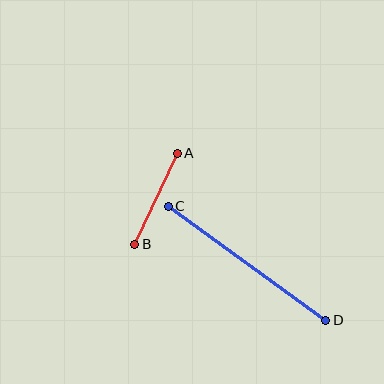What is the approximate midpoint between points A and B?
The midpoint is at approximately (156, 199) pixels.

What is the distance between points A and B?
The distance is approximately 101 pixels.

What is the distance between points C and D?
The distance is approximately 195 pixels.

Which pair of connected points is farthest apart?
Points C and D are farthest apart.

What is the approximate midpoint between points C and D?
The midpoint is at approximately (247, 263) pixels.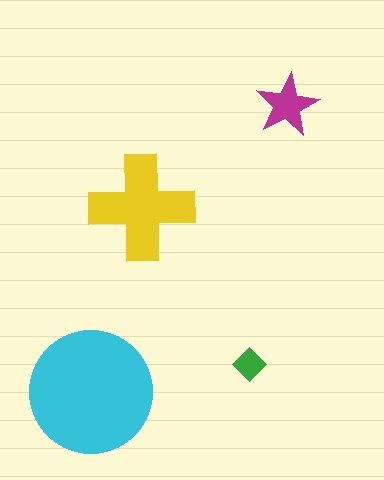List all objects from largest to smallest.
The cyan circle, the yellow cross, the magenta star, the green diamond.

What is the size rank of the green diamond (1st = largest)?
4th.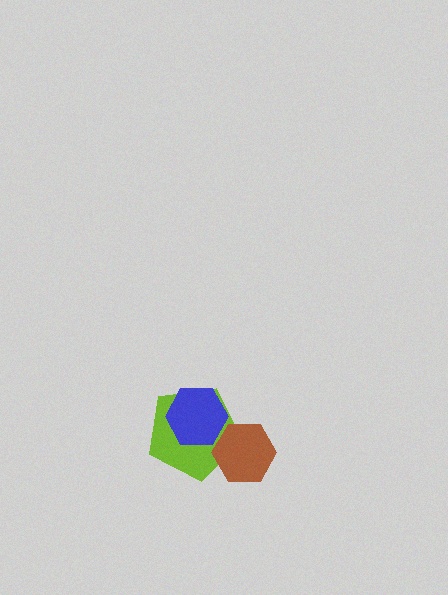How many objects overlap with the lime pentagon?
2 objects overlap with the lime pentagon.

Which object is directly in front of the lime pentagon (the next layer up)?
The blue hexagon is directly in front of the lime pentagon.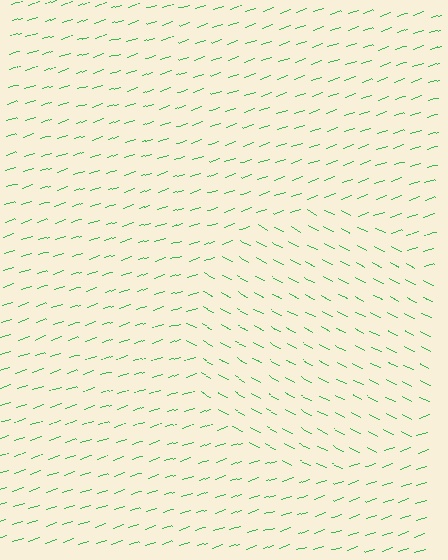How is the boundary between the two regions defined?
The boundary is defined purely by a change in line orientation (approximately 45 degrees difference). All lines are the same color and thickness.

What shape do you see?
I see a circle.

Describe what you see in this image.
The image is filled with small green line segments. A circle region in the image has lines oriented differently from the surrounding lines, creating a visible texture boundary.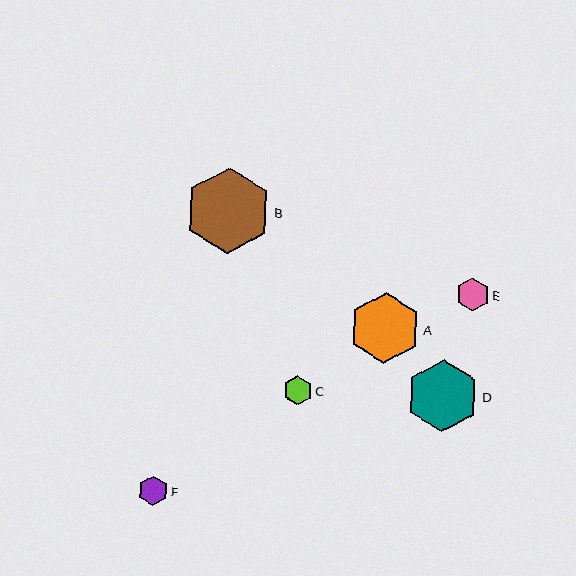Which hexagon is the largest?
Hexagon B is the largest with a size of approximately 86 pixels.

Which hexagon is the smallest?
Hexagon C is the smallest with a size of approximately 29 pixels.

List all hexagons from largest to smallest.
From largest to smallest: B, D, A, E, F, C.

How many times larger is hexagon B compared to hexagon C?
Hexagon B is approximately 3.0 times the size of hexagon C.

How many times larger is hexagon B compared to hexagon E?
Hexagon B is approximately 2.6 times the size of hexagon E.